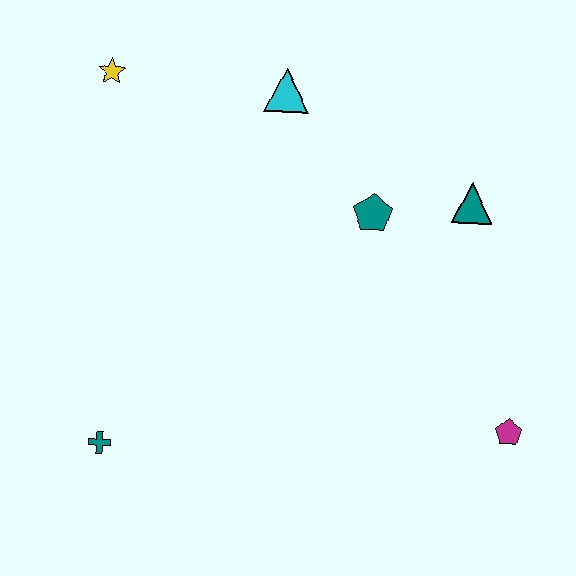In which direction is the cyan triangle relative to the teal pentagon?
The cyan triangle is above the teal pentagon.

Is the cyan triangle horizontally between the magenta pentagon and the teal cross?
Yes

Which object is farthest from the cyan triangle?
The magenta pentagon is farthest from the cyan triangle.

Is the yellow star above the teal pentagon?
Yes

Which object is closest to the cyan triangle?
The teal pentagon is closest to the cyan triangle.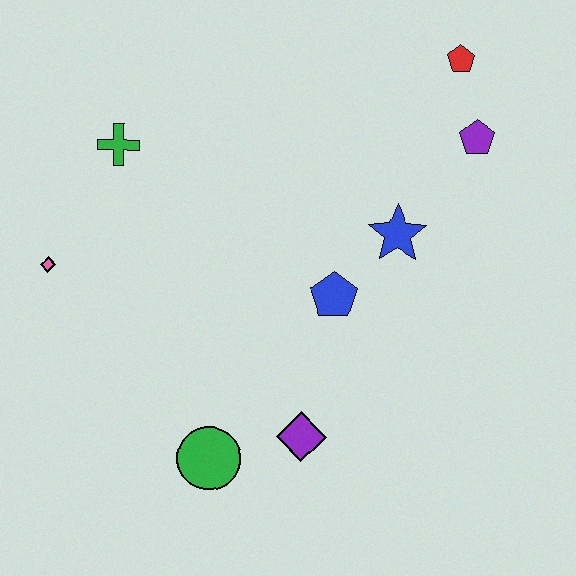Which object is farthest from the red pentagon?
The green circle is farthest from the red pentagon.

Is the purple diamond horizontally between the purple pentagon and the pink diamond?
Yes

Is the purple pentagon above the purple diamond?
Yes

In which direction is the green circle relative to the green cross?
The green circle is below the green cross.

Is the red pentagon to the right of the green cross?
Yes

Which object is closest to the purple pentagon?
The red pentagon is closest to the purple pentagon.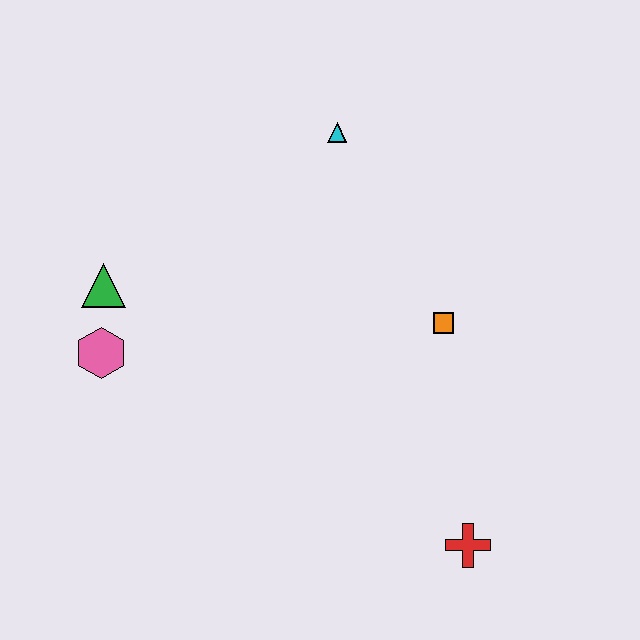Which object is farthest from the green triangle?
The red cross is farthest from the green triangle.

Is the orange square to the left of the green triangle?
No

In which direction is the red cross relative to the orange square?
The red cross is below the orange square.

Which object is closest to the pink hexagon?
The green triangle is closest to the pink hexagon.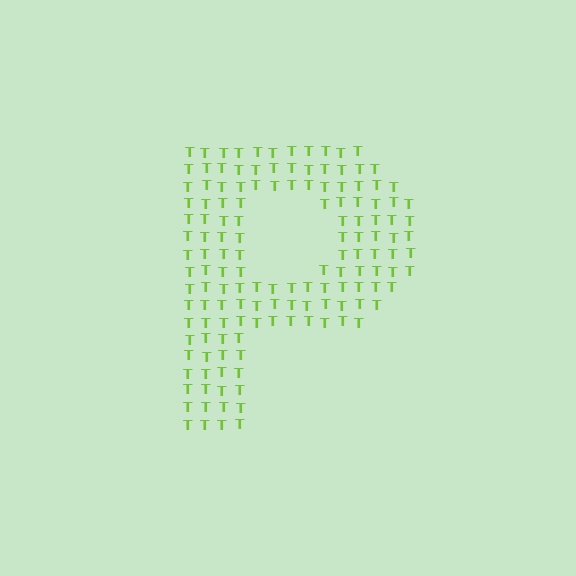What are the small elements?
The small elements are letter T's.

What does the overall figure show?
The overall figure shows the letter P.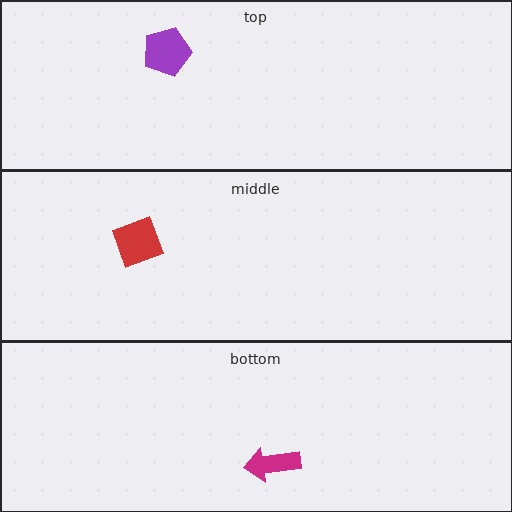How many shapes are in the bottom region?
1.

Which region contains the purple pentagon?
The top region.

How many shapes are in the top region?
1.